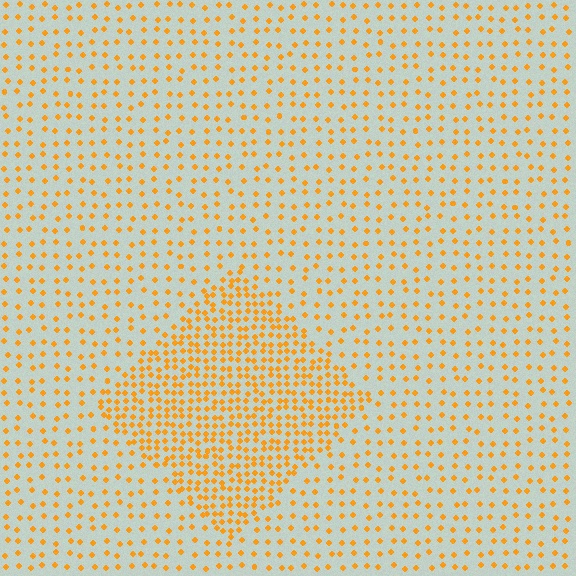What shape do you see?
I see a diamond.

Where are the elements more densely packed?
The elements are more densely packed inside the diamond boundary.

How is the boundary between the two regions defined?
The boundary is defined by a change in element density (approximately 2.4x ratio). All elements are the same color, size, and shape.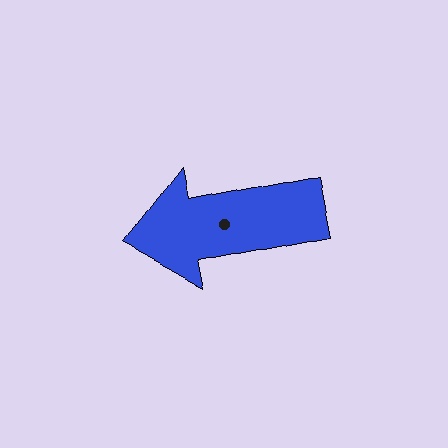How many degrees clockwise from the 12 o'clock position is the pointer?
Approximately 259 degrees.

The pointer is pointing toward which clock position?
Roughly 9 o'clock.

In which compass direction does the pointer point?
West.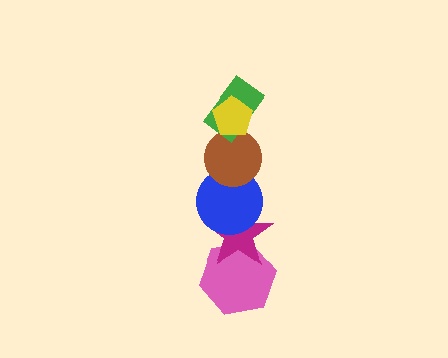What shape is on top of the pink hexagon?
The magenta star is on top of the pink hexagon.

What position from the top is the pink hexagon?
The pink hexagon is 6th from the top.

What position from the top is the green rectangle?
The green rectangle is 2nd from the top.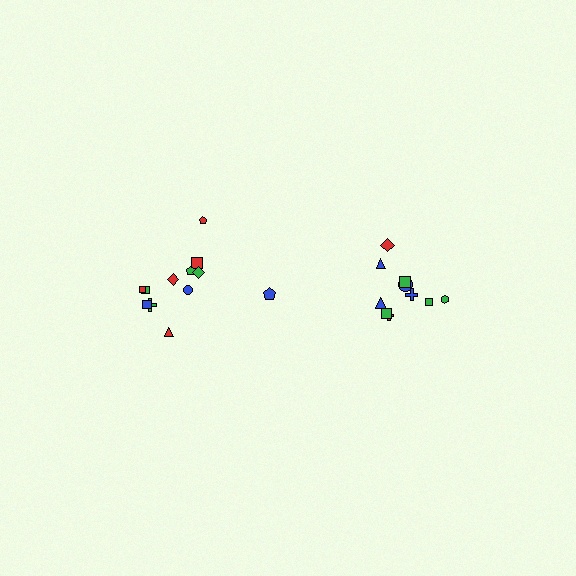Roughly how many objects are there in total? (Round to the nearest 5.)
Roughly 20 objects in total.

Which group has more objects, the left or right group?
The left group.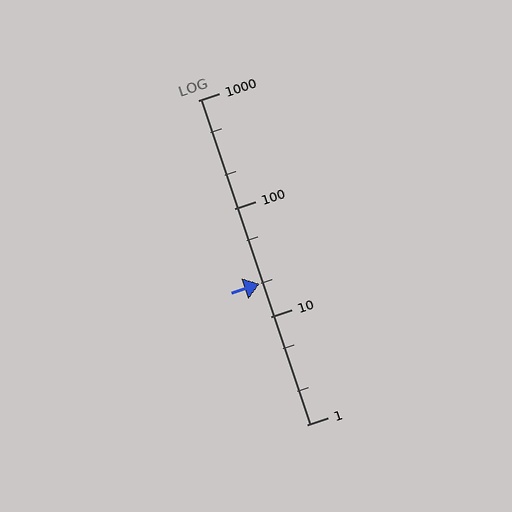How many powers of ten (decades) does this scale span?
The scale spans 3 decades, from 1 to 1000.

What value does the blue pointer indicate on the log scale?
The pointer indicates approximately 20.